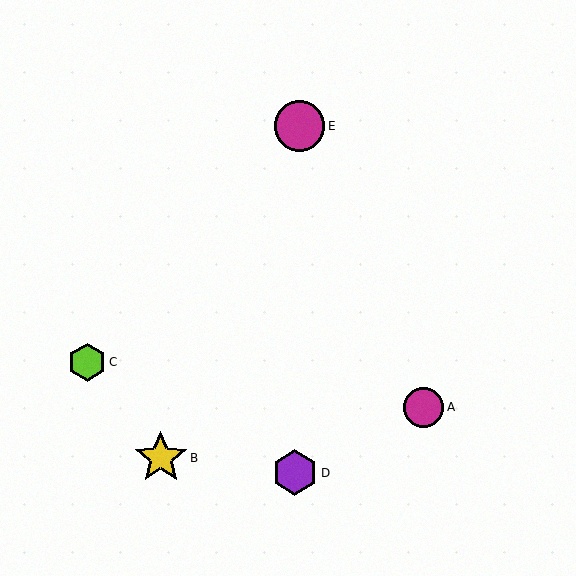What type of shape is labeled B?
Shape B is a yellow star.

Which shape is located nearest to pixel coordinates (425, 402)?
The magenta circle (labeled A) at (424, 407) is nearest to that location.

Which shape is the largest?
The yellow star (labeled B) is the largest.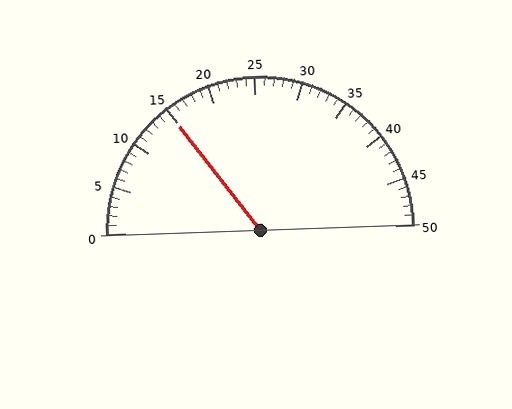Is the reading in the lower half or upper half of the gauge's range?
The reading is in the lower half of the range (0 to 50).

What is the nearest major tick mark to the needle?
The nearest major tick mark is 15.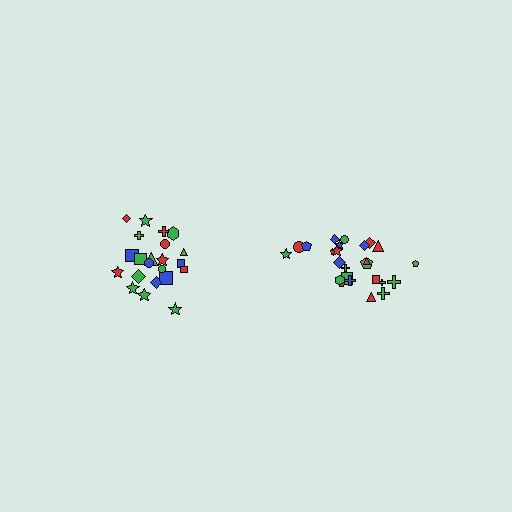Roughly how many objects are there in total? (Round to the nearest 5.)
Roughly 45 objects in total.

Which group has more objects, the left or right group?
The right group.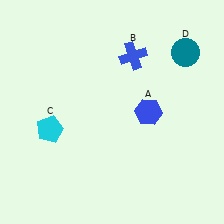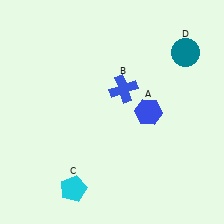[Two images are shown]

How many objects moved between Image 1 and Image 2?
2 objects moved between the two images.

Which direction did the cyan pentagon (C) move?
The cyan pentagon (C) moved down.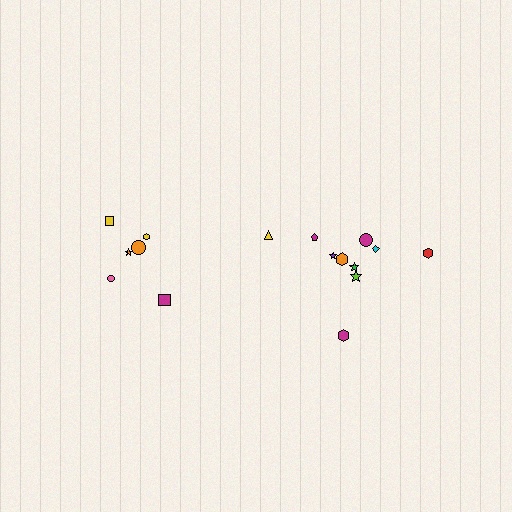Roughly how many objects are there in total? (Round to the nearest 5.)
Roughly 15 objects in total.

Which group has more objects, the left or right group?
The right group.